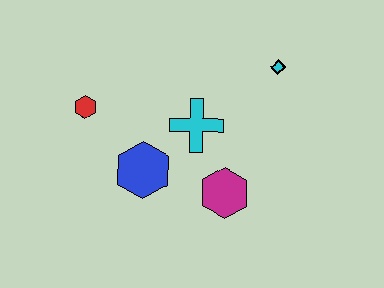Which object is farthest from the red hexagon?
The cyan diamond is farthest from the red hexagon.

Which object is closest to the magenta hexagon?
The cyan cross is closest to the magenta hexagon.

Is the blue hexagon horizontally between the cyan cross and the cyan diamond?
No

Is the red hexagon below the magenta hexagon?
No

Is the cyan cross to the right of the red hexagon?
Yes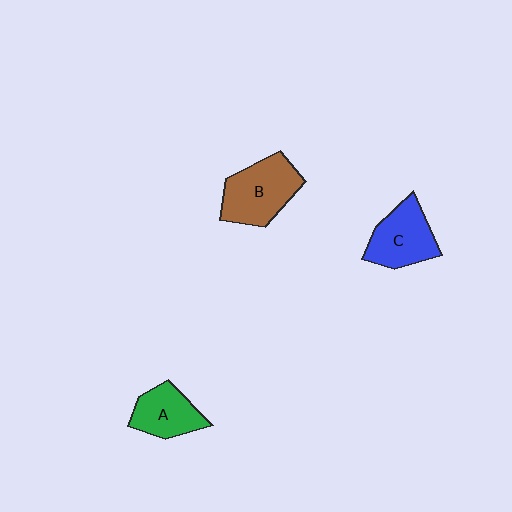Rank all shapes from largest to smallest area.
From largest to smallest: B (brown), C (blue), A (green).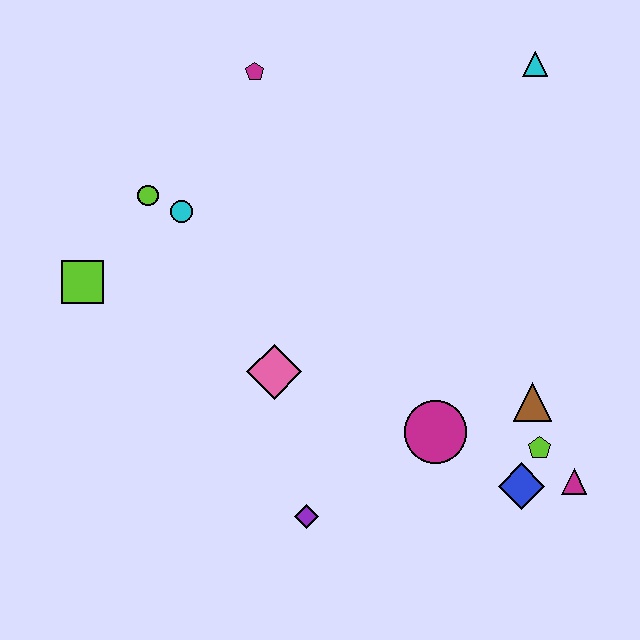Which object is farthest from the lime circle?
The magenta triangle is farthest from the lime circle.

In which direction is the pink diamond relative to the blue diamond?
The pink diamond is to the left of the blue diamond.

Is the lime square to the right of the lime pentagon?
No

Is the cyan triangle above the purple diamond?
Yes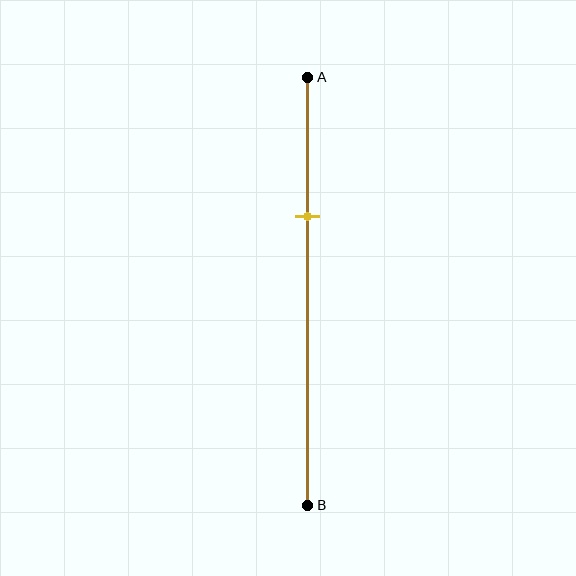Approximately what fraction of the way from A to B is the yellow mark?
The yellow mark is approximately 35% of the way from A to B.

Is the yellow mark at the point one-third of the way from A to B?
Yes, the mark is approximately at the one-third point.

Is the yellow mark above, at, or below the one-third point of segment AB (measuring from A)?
The yellow mark is approximately at the one-third point of segment AB.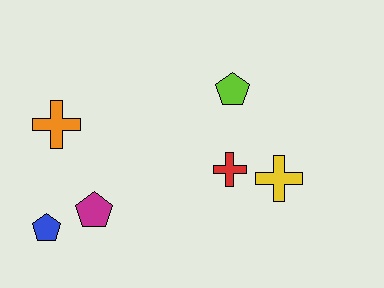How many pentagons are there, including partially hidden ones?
There are 3 pentagons.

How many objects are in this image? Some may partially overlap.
There are 6 objects.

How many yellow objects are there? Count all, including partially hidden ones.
There is 1 yellow object.